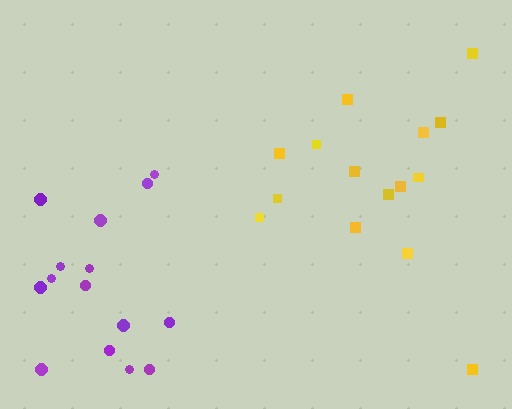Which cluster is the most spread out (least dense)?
Yellow.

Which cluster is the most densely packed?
Purple.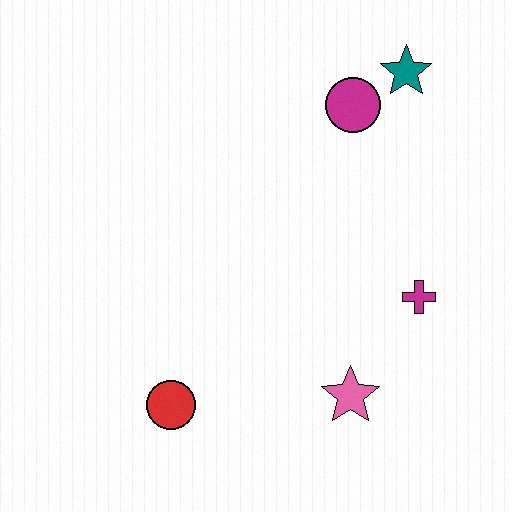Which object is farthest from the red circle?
The teal star is farthest from the red circle.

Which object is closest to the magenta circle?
The teal star is closest to the magenta circle.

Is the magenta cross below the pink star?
No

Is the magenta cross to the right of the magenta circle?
Yes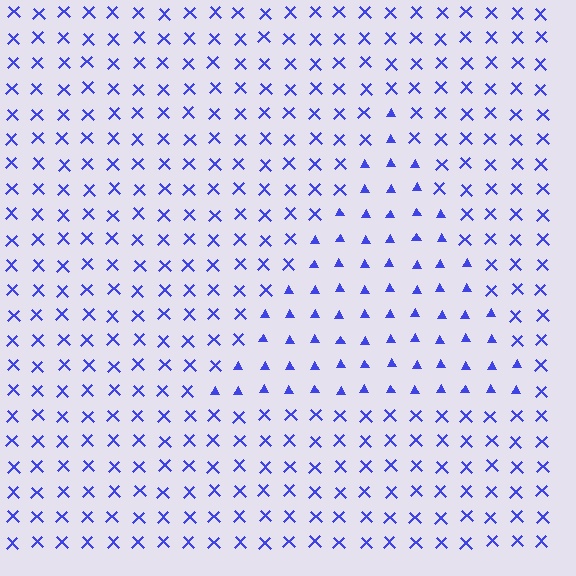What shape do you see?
I see a triangle.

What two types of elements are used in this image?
The image uses triangles inside the triangle region and X marks outside it.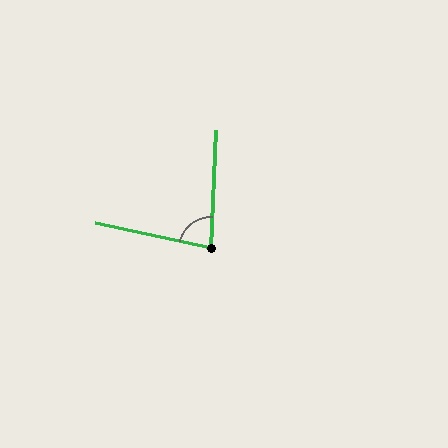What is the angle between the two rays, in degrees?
Approximately 80 degrees.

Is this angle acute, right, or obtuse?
It is acute.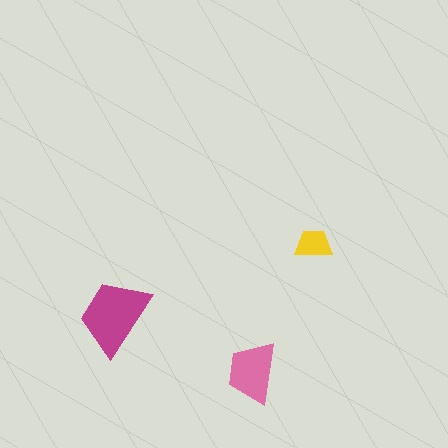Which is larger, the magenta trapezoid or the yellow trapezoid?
The magenta one.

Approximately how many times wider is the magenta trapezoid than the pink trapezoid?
About 1.5 times wider.